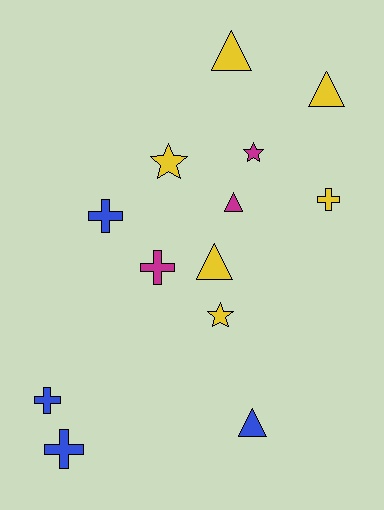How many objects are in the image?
There are 13 objects.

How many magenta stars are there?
There is 1 magenta star.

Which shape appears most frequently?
Cross, with 5 objects.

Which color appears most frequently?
Yellow, with 6 objects.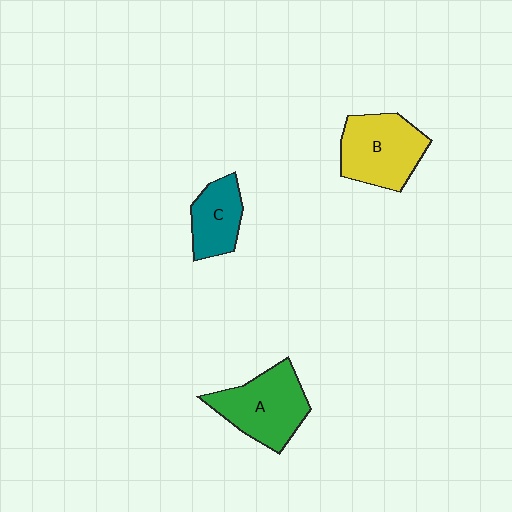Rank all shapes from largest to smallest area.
From largest to smallest: A (green), B (yellow), C (teal).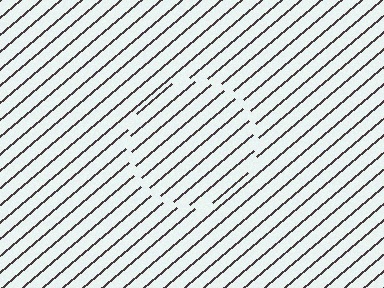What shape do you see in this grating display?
An illusory circle. The interior of the shape contains the same grating, shifted by half a period — the contour is defined by the phase discontinuity where line-ends from the inner and outer gratings abut.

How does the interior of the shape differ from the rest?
The interior of the shape contains the same grating, shifted by half a period — the contour is defined by the phase discontinuity where line-ends from the inner and outer gratings abut.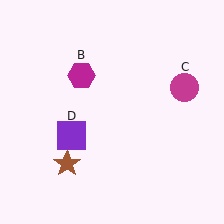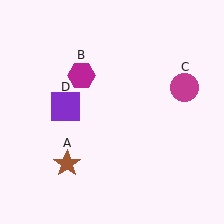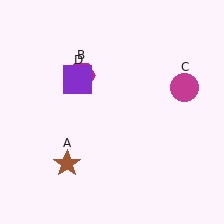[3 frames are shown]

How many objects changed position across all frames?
1 object changed position: purple square (object D).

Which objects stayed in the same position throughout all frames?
Brown star (object A) and magenta hexagon (object B) and magenta circle (object C) remained stationary.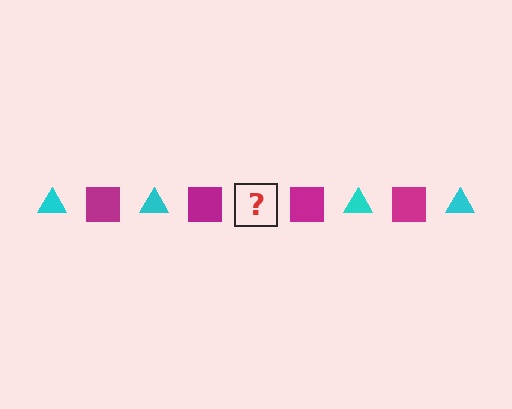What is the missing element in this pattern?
The missing element is a cyan triangle.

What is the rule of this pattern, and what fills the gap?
The rule is that the pattern alternates between cyan triangle and magenta square. The gap should be filled with a cyan triangle.